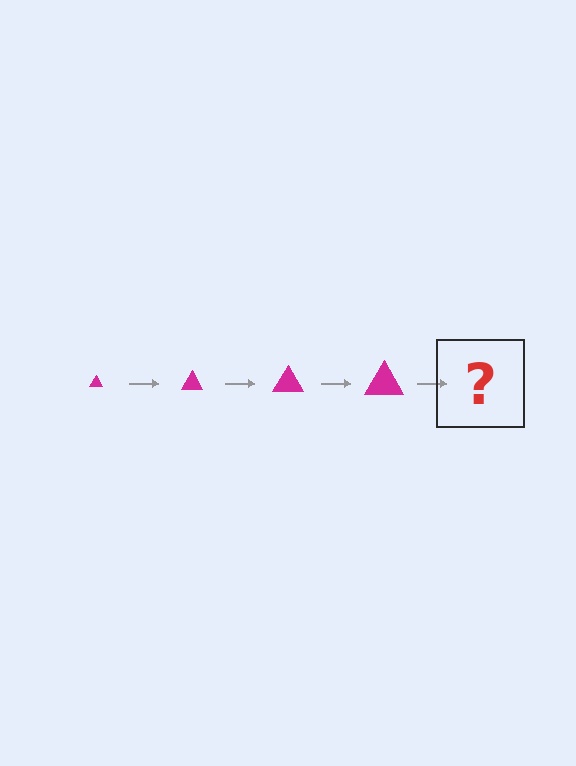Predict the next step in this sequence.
The next step is a magenta triangle, larger than the previous one.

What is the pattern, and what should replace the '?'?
The pattern is that the triangle gets progressively larger each step. The '?' should be a magenta triangle, larger than the previous one.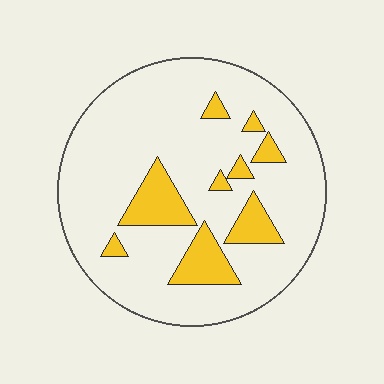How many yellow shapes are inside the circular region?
9.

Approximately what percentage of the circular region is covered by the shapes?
Approximately 15%.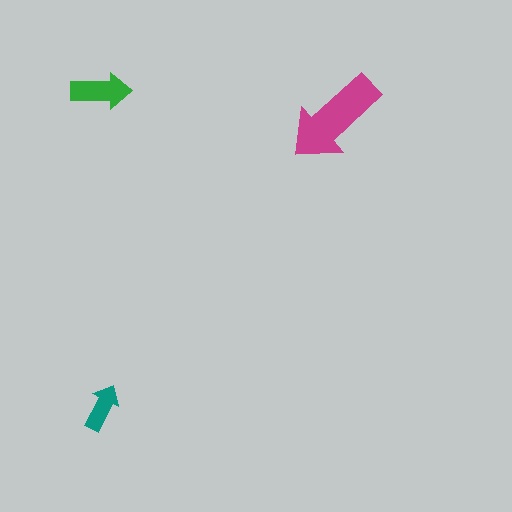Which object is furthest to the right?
The magenta arrow is rightmost.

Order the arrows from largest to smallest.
the magenta one, the green one, the teal one.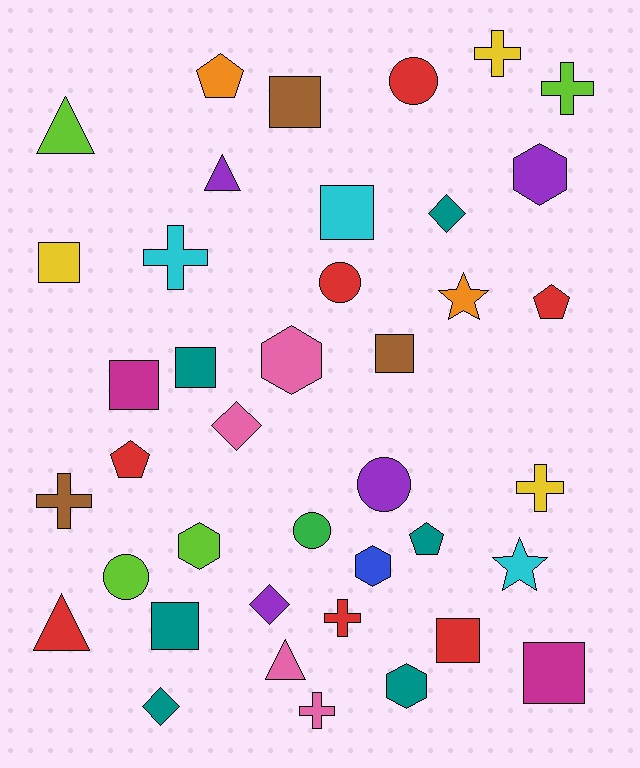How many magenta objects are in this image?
There are 2 magenta objects.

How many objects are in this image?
There are 40 objects.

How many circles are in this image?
There are 5 circles.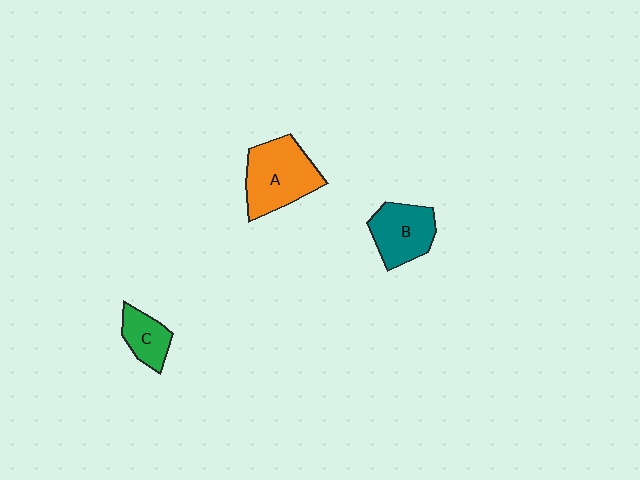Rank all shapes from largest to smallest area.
From largest to smallest: A (orange), B (teal), C (green).